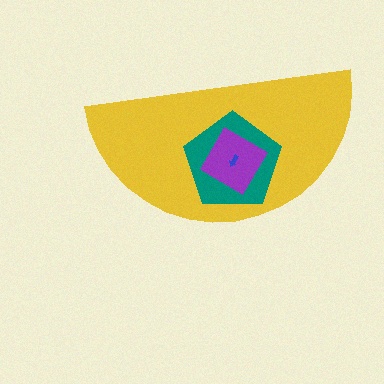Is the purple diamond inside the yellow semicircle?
Yes.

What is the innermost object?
The blue arrow.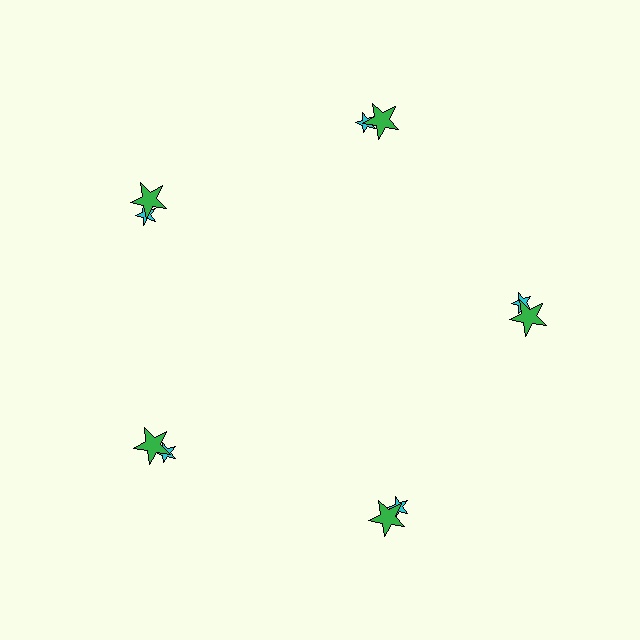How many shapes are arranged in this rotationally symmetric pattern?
There are 10 shapes, arranged in 5 groups of 2.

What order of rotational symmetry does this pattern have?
This pattern has 5-fold rotational symmetry.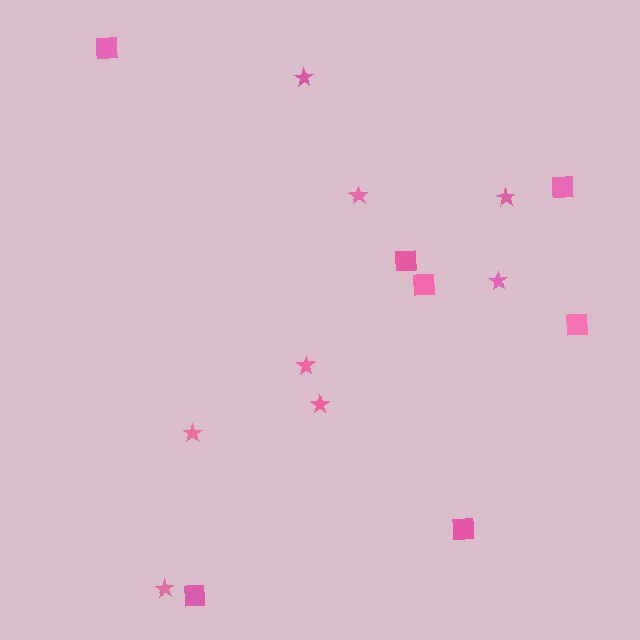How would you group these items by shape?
There are 2 groups: one group of squares (7) and one group of stars (8).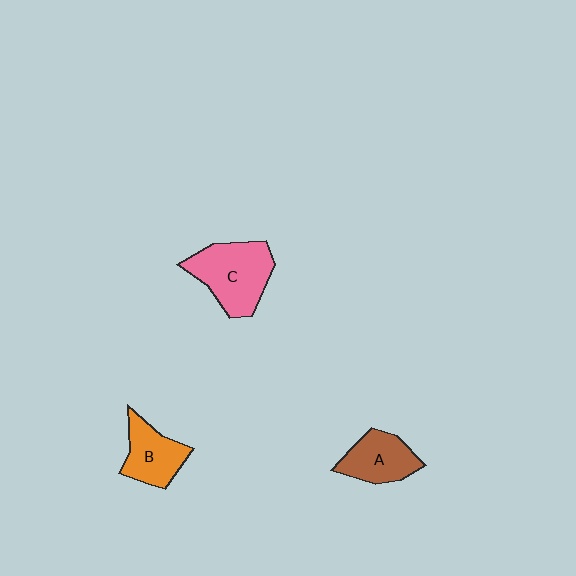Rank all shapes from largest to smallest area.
From largest to smallest: C (pink), B (orange), A (brown).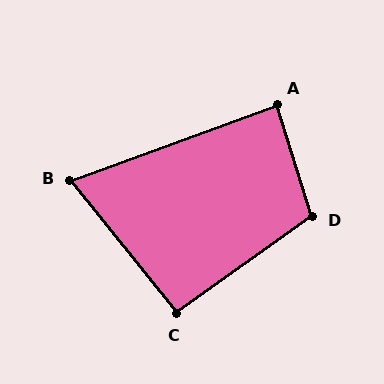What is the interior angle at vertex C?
Approximately 93 degrees (approximately right).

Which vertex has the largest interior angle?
D, at approximately 109 degrees.